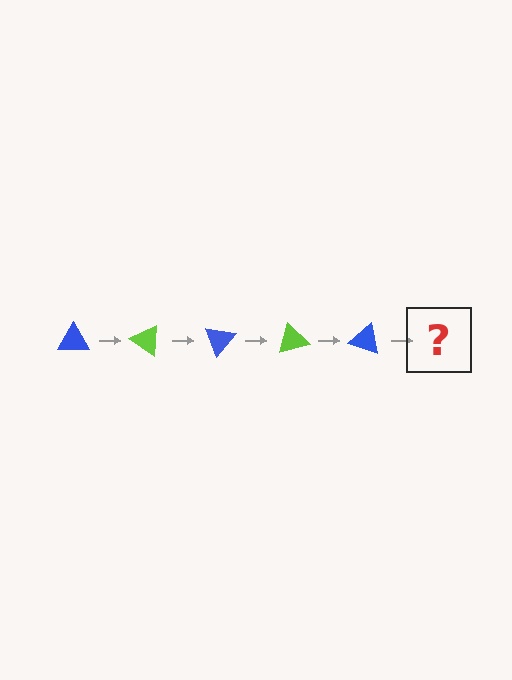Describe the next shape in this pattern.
It should be a lime triangle, rotated 175 degrees from the start.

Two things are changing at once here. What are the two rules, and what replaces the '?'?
The two rules are that it rotates 35 degrees each step and the color cycles through blue and lime. The '?' should be a lime triangle, rotated 175 degrees from the start.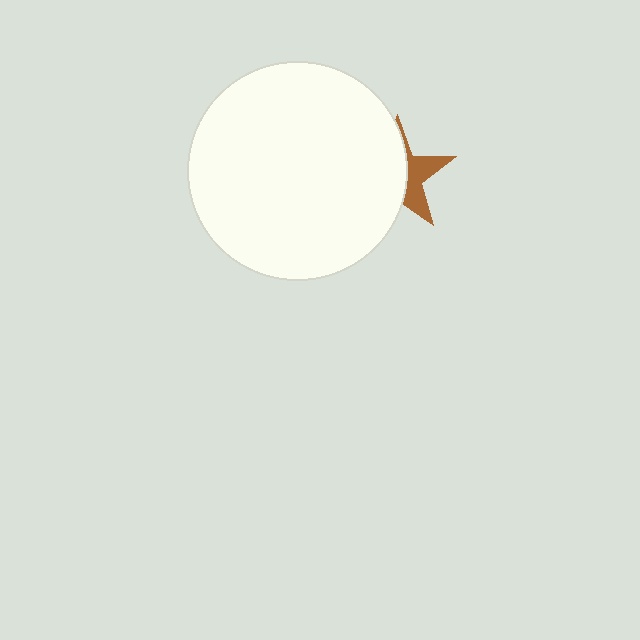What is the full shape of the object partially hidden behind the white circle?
The partially hidden object is a brown star.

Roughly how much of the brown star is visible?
A small part of it is visible (roughly 38%).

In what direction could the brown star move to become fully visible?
The brown star could move right. That would shift it out from behind the white circle entirely.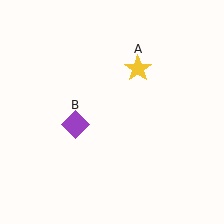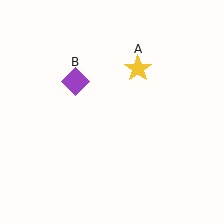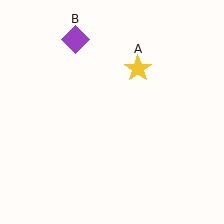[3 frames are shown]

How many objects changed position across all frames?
1 object changed position: purple diamond (object B).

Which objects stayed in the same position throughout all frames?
Yellow star (object A) remained stationary.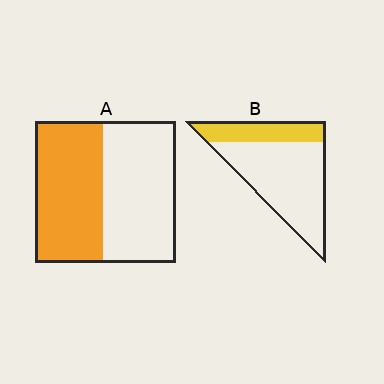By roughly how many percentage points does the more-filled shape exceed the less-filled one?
By roughly 20 percentage points (A over B).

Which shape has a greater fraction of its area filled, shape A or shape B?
Shape A.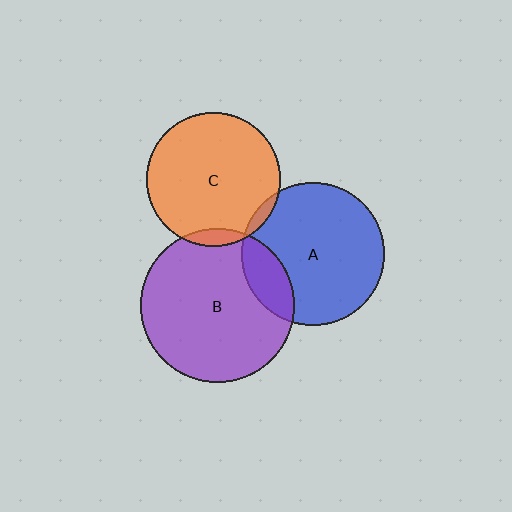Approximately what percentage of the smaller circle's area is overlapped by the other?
Approximately 15%.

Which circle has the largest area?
Circle B (purple).